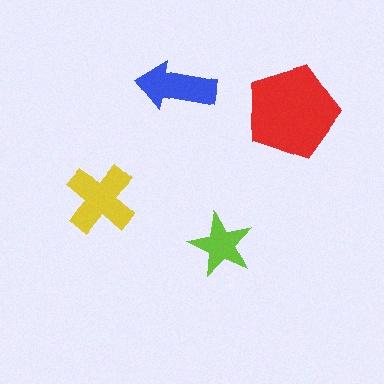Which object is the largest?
The red pentagon.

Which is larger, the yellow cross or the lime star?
The yellow cross.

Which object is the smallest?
The lime star.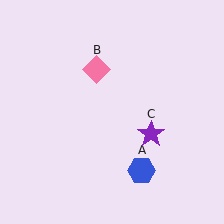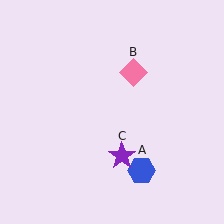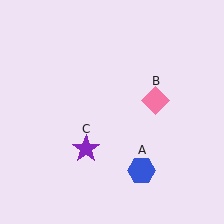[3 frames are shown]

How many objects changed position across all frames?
2 objects changed position: pink diamond (object B), purple star (object C).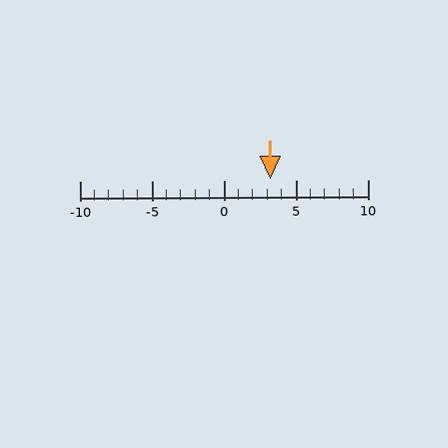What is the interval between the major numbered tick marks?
The major tick marks are spaced 5 units apart.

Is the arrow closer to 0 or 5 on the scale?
The arrow is closer to 5.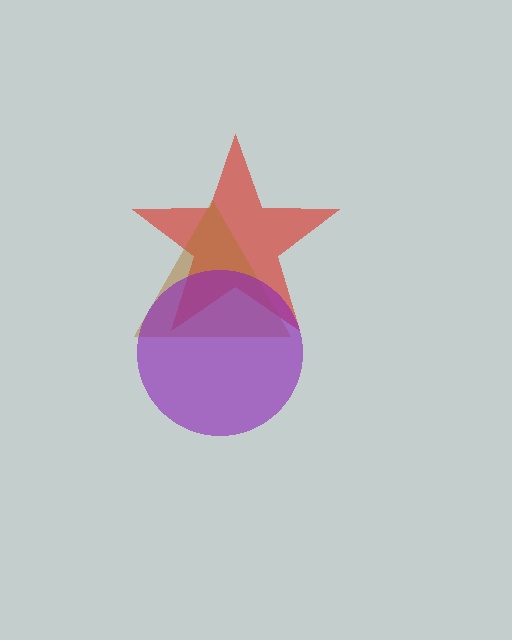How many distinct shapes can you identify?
There are 3 distinct shapes: a red star, a brown triangle, a purple circle.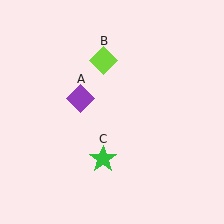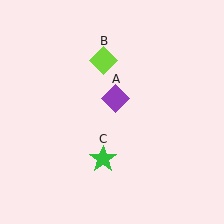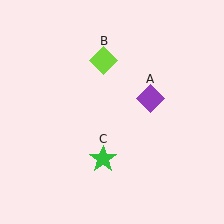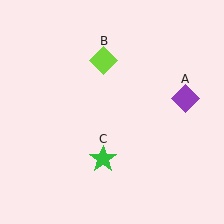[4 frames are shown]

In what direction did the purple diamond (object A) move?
The purple diamond (object A) moved right.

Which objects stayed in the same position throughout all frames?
Lime diamond (object B) and green star (object C) remained stationary.